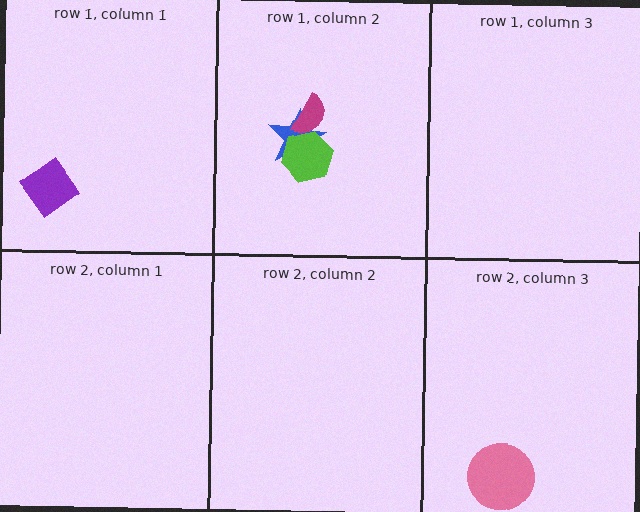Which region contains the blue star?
The row 1, column 2 region.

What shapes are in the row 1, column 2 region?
The blue star, the lime hexagon, the magenta semicircle.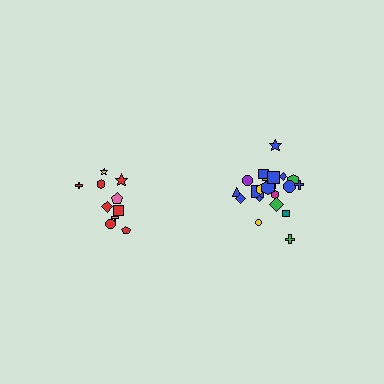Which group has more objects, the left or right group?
The right group.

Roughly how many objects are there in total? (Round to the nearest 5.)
Roughly 30 objects in total.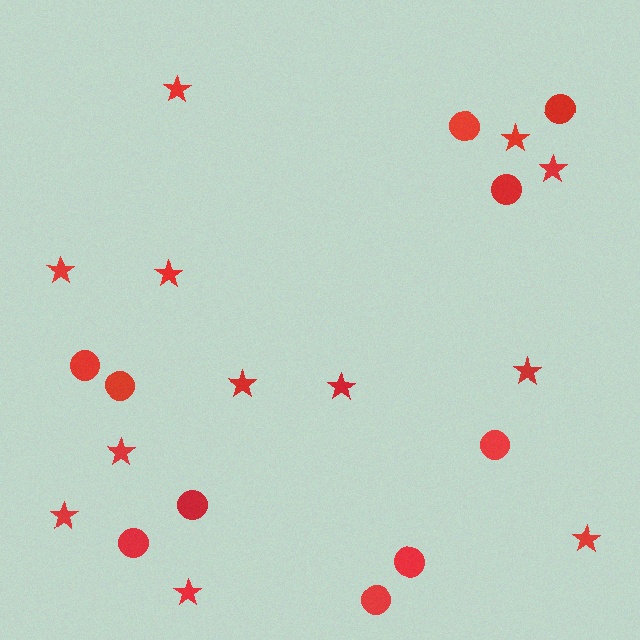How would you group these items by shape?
There are 2 groups: one group of stars (12) and one group of circles (10).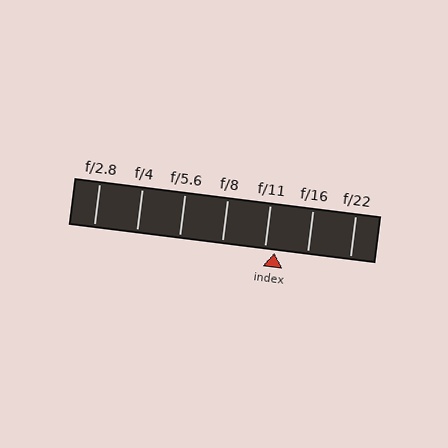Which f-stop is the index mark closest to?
The index mark is closest to f/11.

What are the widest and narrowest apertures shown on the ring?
The widest aperture shown is f/2.8 and the narrowest is f/22.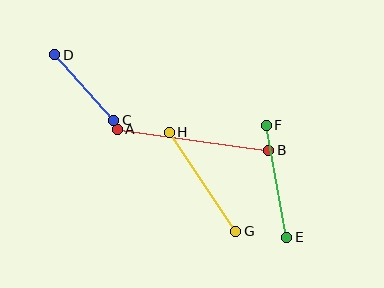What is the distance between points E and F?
The distance is approximately 114 pixels.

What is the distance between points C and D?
The distance is approximately 88 pixels.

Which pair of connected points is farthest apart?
Points A and B are farthest apart.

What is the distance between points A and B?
The distance is approximately 153 pixels.